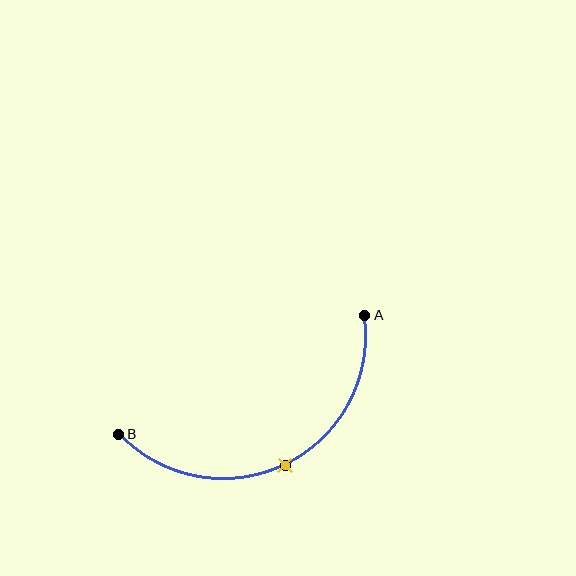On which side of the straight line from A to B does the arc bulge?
The arc bulges below the straight line connecting A and B.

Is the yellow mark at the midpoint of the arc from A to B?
Yes. The yellow mark lies on the arc at equal arc-length from both A and B — it is the arc midpoint.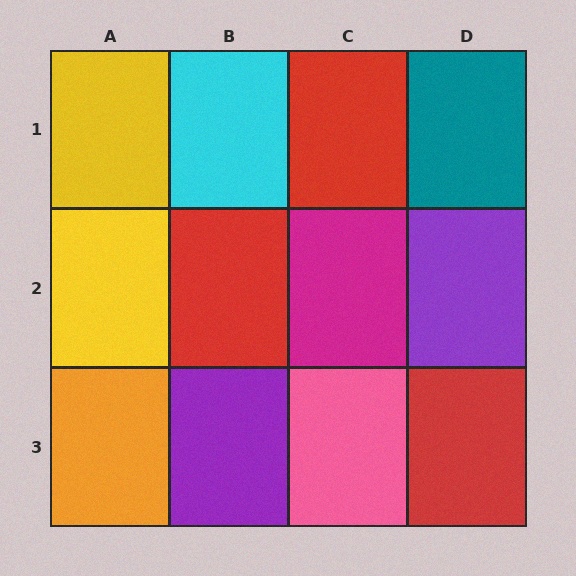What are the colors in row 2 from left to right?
Yellow, red, magenta, purple.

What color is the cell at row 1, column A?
Yellow.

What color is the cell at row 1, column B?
Cyan.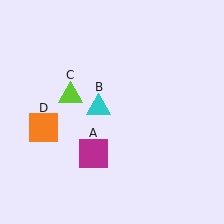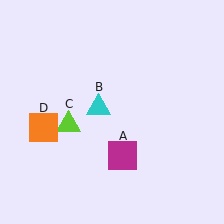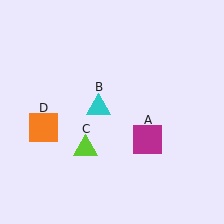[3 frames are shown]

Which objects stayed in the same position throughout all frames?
Cyan triangle (object B) and orange square (object D) remained stationary.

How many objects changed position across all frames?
2 objects changed position: magenta square (object A), lime triangle (object C).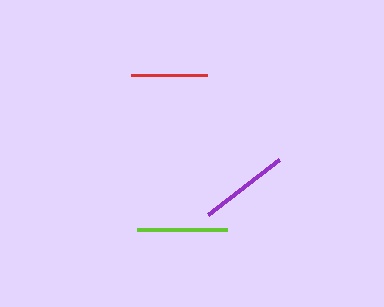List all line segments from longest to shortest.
From longest to shortest: lime, purple, red.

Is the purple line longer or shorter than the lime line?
The lime line is longer than the purple line.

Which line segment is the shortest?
The red line is the shortest at approximately 77 pixels.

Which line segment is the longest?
The lime line is the longest at approximately 91 pixels.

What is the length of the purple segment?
The purple segment is approximately 90 pixels long.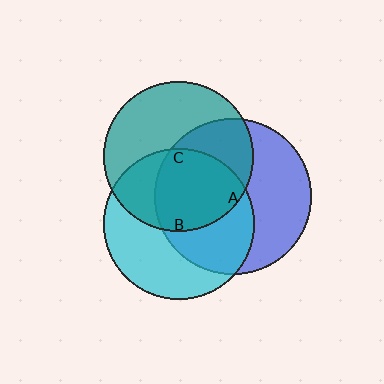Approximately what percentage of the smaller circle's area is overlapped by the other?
Approximately 50%.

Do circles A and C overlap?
Yes.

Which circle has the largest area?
Circle A (blue).